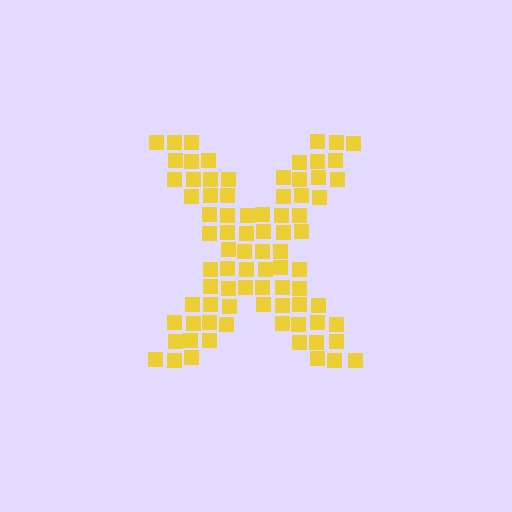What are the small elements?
The small elements are squares.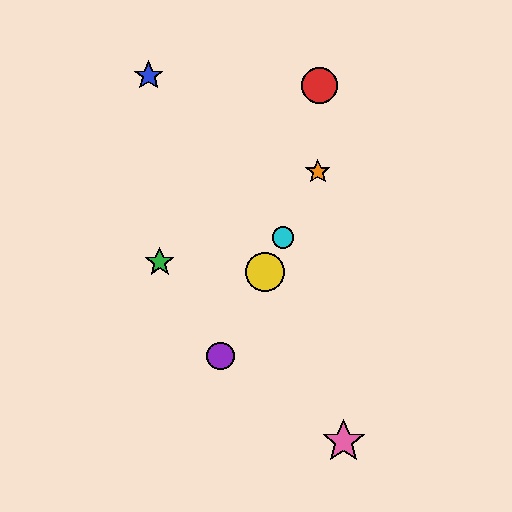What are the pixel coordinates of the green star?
The green star is at (160, 262).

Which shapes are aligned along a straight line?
The yellow circle, the purple circle, the orange star, the cyan circle are aligned along a straight line.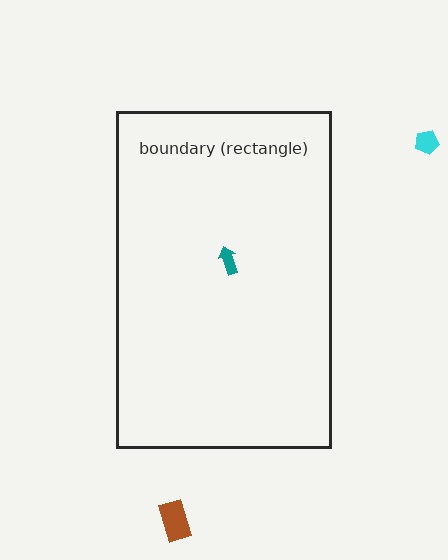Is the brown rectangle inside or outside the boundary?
Outside.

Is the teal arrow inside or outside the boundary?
Inside.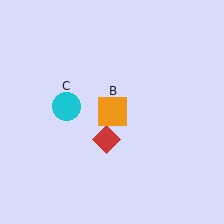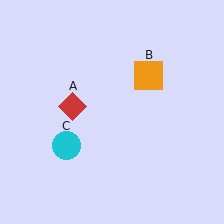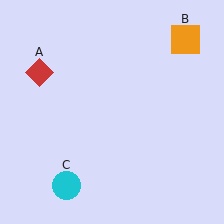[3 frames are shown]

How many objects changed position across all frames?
3 objects changed position: red diamond (object A), orange square (object B), cyan circle (object C).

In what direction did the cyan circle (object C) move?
The cyan circle (object C) moved down.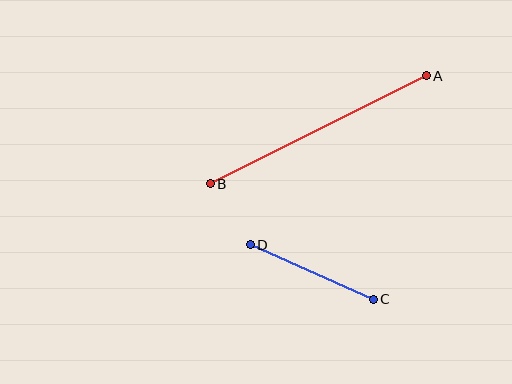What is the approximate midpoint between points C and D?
The midpoint is at approximately (312, 272) pixels.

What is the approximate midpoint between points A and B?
The midpoint is at approximately (318, 130) pixels.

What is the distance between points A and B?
The distance is approximately 242 pixels.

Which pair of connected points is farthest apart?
Points A and B are farthest apart.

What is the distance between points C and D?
The distance is approximately 135 pixels.